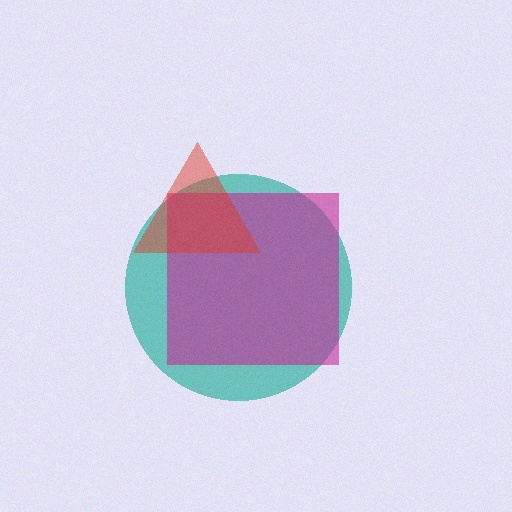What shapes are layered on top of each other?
The layered shapes are: a teal circle, a magenta square, a red triangle.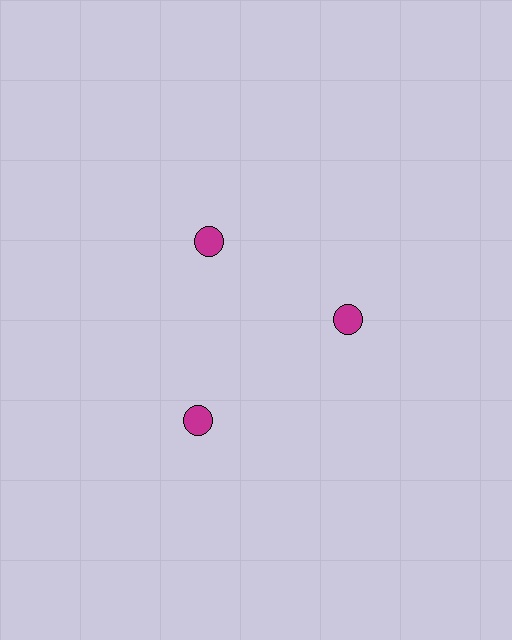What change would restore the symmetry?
The symmetry would be restored by moving it inward, back onto the ring so that all 3 circles sit at equal angles and equal distance from the center.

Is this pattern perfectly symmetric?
No. The 3 magenta circles are arranged in a ring, but one element near the 7 o'clock position is pushed outward from the center, breaking the 3-fold rotational symmetry.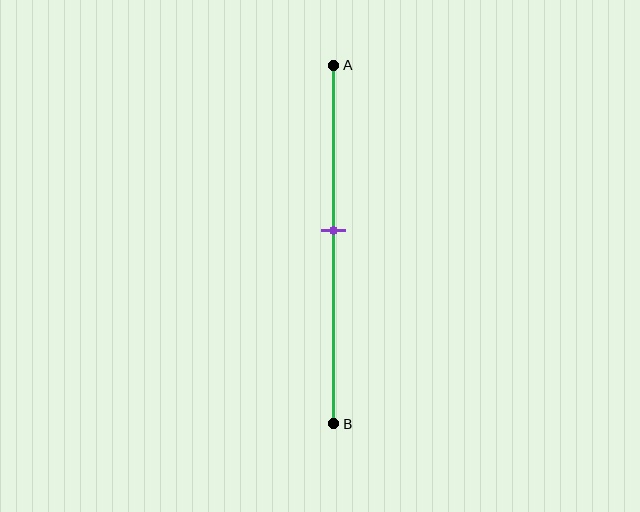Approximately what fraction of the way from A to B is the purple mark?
The purple mark is approximately 45% of the way from A to B.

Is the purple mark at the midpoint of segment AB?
No, the mark is at about 45% from A, not at the 50% midpoint.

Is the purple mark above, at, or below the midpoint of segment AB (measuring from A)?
The purple mark is above the midpoint of segment AB.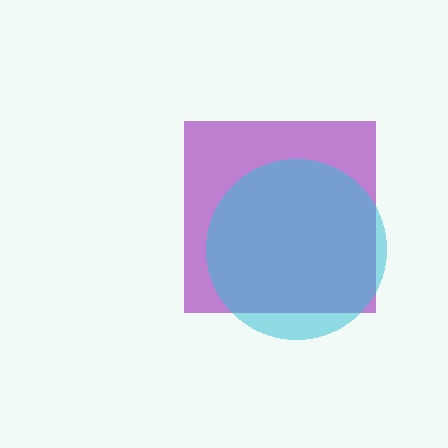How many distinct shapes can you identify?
There are 2 distinct shapes: a purple square, a cyan circle.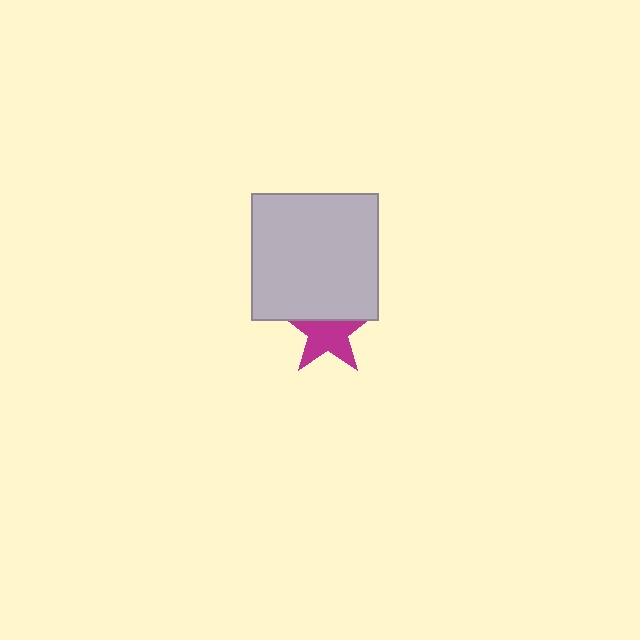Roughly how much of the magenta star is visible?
About half of it is visible (roughly 64%).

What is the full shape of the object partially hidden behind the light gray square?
The partially hidden object is a magenta star.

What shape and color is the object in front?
The object in front is a light gray square.